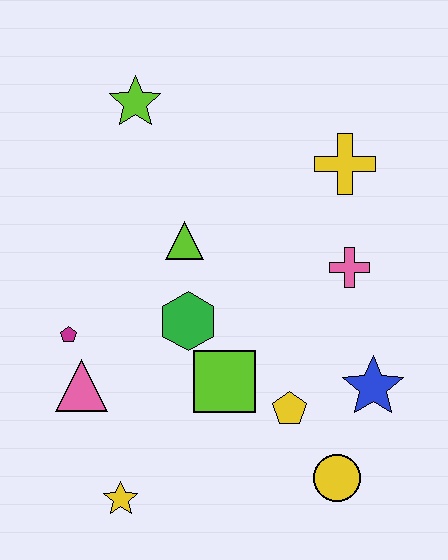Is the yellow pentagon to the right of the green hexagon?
Yes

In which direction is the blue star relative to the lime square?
The blue star is to the right of the lime square.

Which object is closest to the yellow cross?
The pink cross is closest to the yellow cross.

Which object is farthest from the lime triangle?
The yellow circle is farthest from the lime triangle.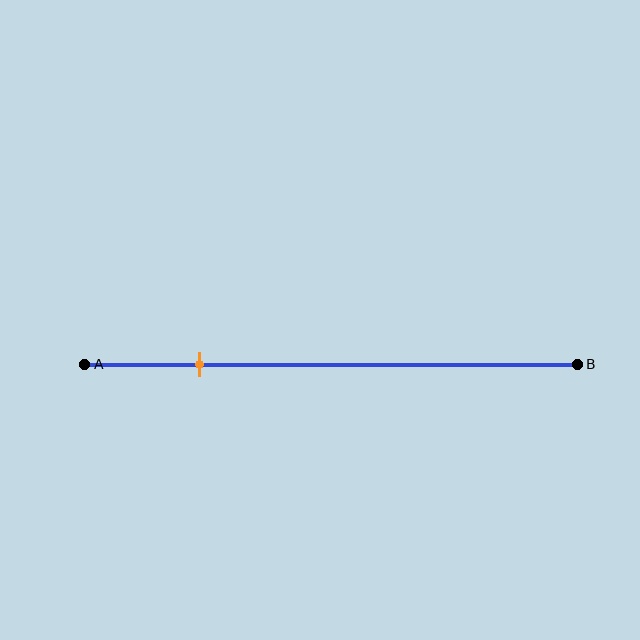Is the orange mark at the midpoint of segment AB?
No, the mark is at about 25% from A, not at the 50% midpoint.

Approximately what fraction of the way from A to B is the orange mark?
The orange mark is approximately 25% of the way from A to B.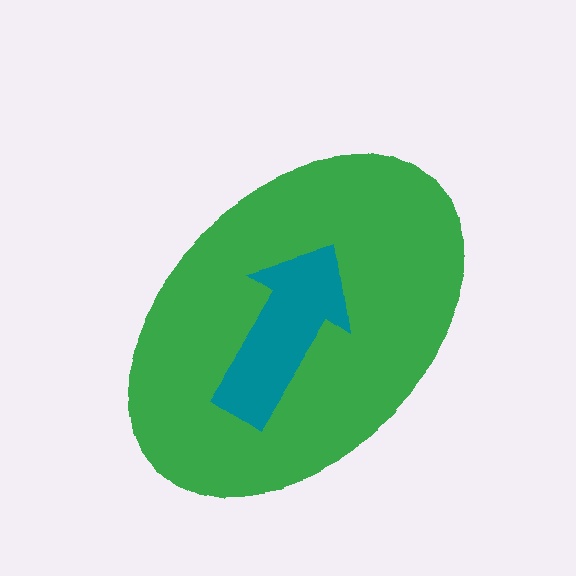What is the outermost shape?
The green ellipse.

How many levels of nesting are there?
2.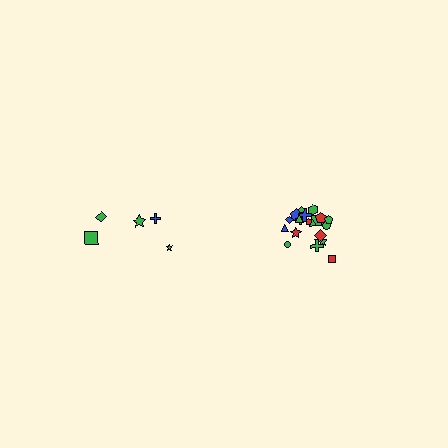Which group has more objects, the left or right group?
The right group.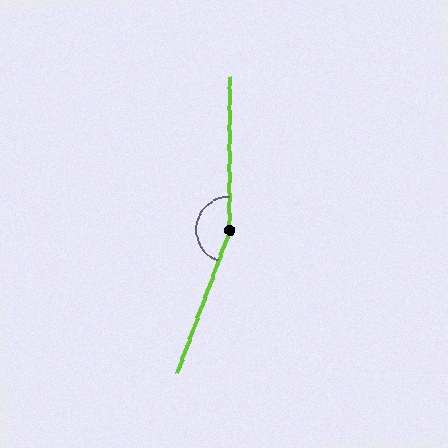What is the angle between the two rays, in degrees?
Approximately 160 degrees.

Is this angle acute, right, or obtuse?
It is obtuse.